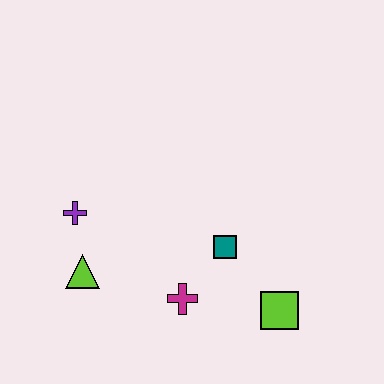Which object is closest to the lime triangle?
The purple cross is closest to the lime triangle.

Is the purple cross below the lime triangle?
No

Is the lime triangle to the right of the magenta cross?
No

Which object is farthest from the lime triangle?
The lime square is farthest from the lime triangle.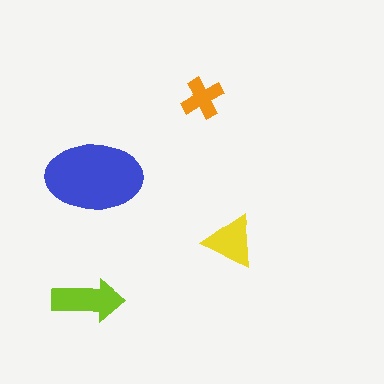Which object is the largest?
The blue ellipse.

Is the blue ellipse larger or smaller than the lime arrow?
Larger.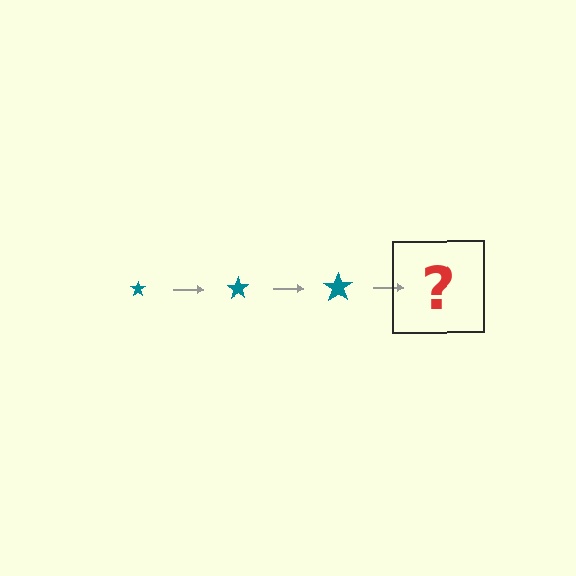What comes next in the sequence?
The next element should be a teal star, larger than the previous one.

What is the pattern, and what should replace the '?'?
The pattern is that the star gets progressively larger each step. The '?' should be a teal star, larger than the previous one.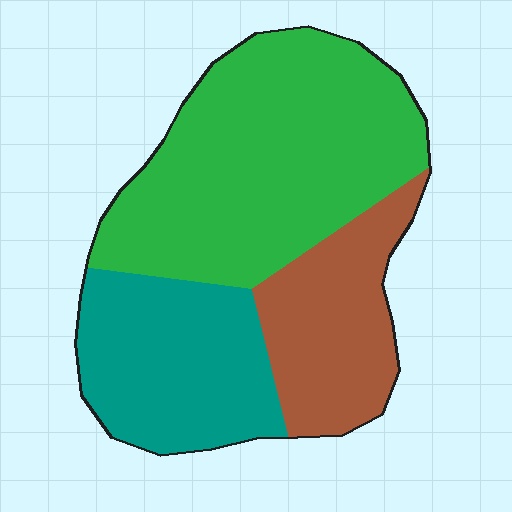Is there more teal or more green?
Green.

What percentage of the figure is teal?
Teal takes up between a quarter and a half of the figure.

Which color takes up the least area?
Brown, at roughly 25%.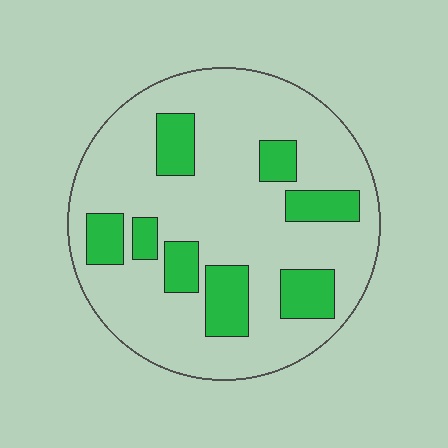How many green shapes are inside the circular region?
8.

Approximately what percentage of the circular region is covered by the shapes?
Approximately 20%.